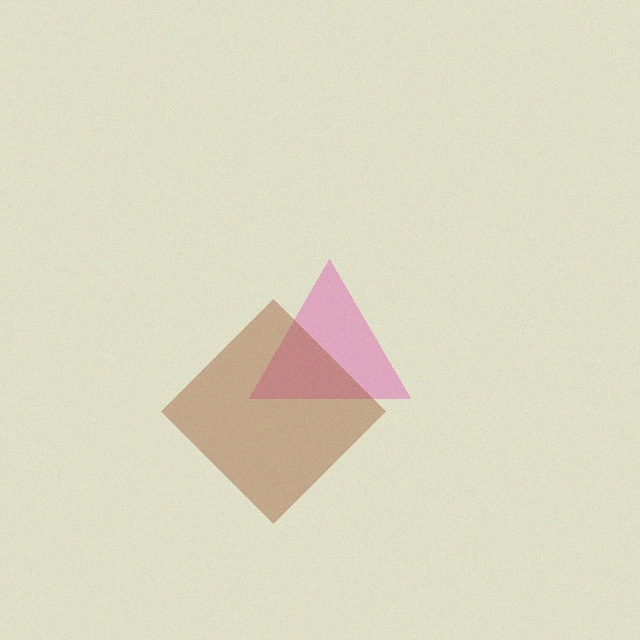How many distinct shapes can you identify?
There are 2 distinct shapes: a pink triangle, a brown diamond.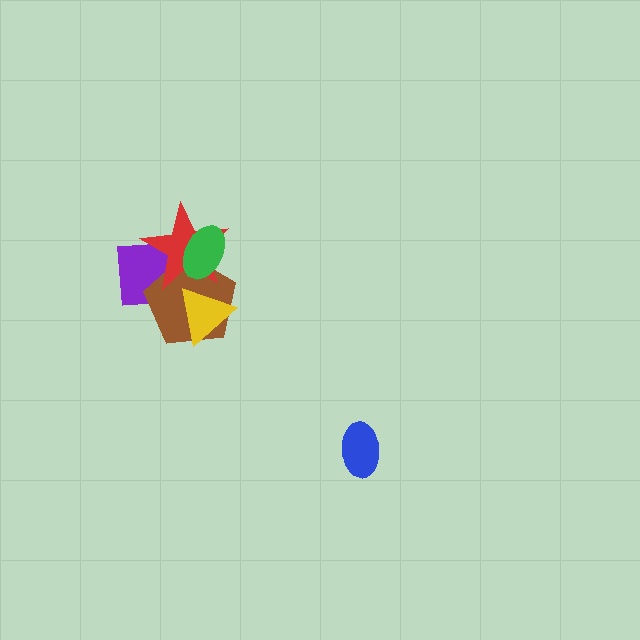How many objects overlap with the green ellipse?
3 objects overlap with the green ellipse.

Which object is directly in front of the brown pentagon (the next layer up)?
The yellow triangle is directly in front of the brown pentagon.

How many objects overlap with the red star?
4 objects overlap with the red star.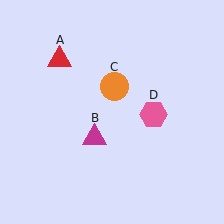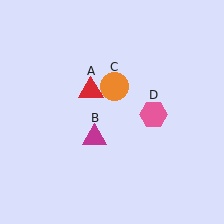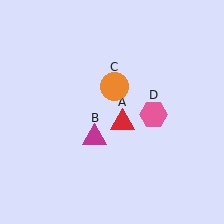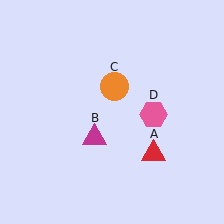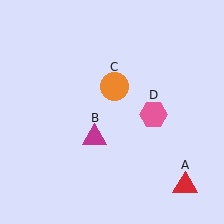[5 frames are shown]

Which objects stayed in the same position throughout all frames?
Magenta triangle (object B) and orange circle (object C) and pink hexagon (object D) remained stationary.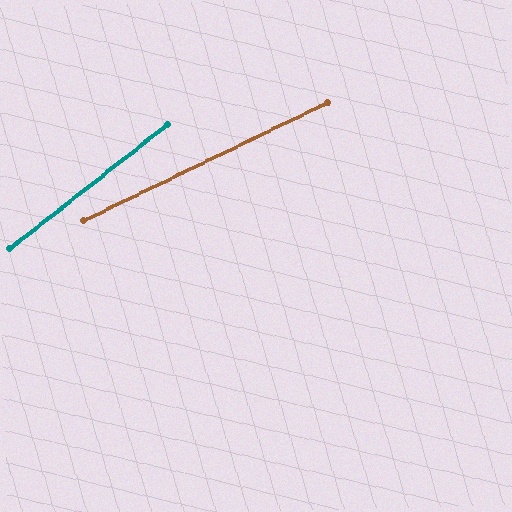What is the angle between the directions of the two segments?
Approximately 12 degrees.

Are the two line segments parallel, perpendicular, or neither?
Neither parallel nor perpendicular — they differ by about 12°.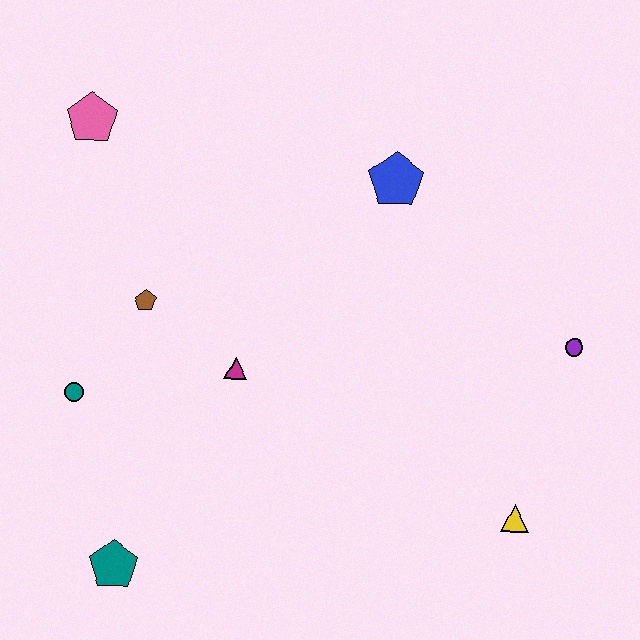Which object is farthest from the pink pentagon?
The yellow triangle is farthest from the pink pentagon.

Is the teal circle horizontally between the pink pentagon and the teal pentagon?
No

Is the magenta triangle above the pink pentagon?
No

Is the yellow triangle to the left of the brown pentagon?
No